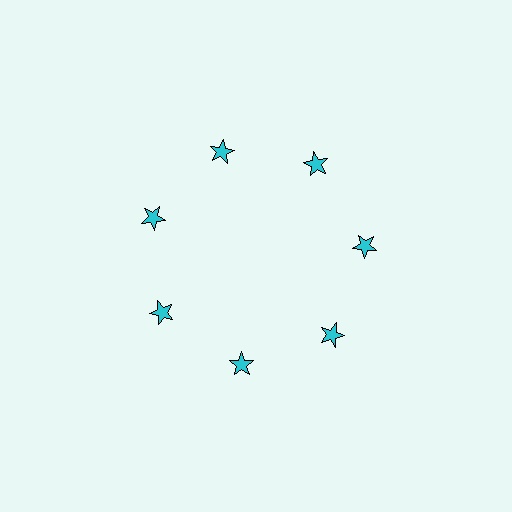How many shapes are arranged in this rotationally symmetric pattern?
There are 7 shapes, arranged in 7 groups of 1.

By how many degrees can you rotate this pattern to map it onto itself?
The pattern maps onto itself every 51 degrees of rotation.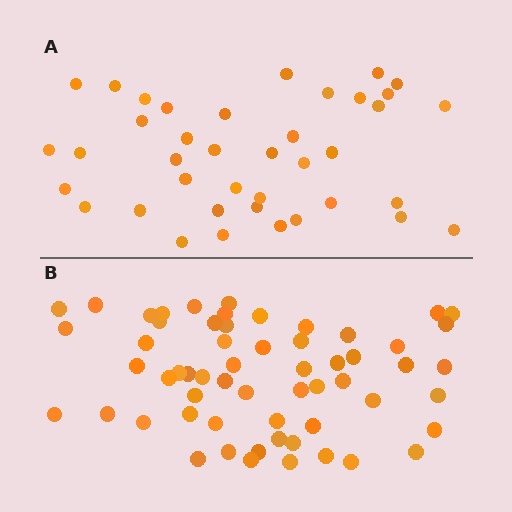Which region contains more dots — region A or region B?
Region B (the bottom region) has more dots.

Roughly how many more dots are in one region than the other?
Region B has approximately 20 more dots than region A.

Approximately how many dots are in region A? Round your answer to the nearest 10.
About 40 dots. (The exact count is 39, which rounds to 40.)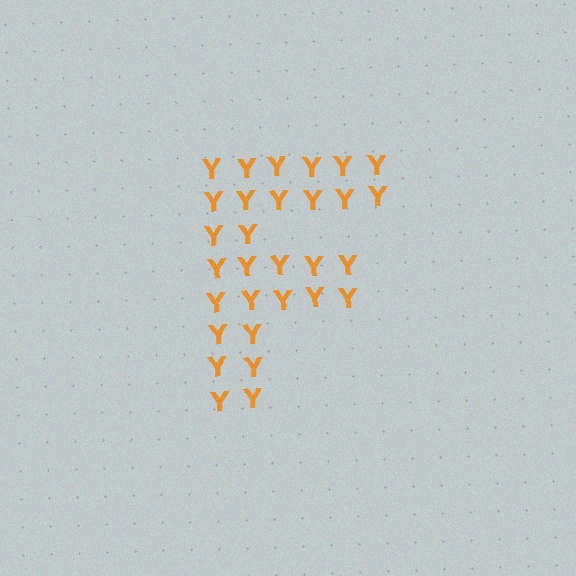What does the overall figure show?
The overall figure shows the letter F.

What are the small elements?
The small elements are letter Y's.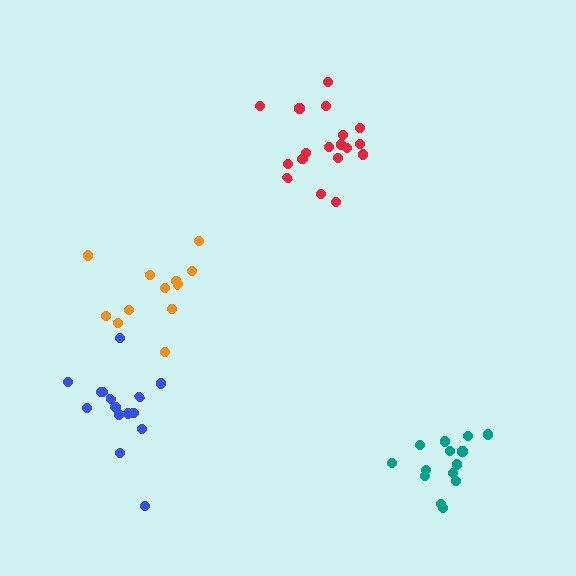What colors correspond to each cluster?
The clusters are colored: orange, red, blue, teal.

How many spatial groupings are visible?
There are 4 spatial groupings.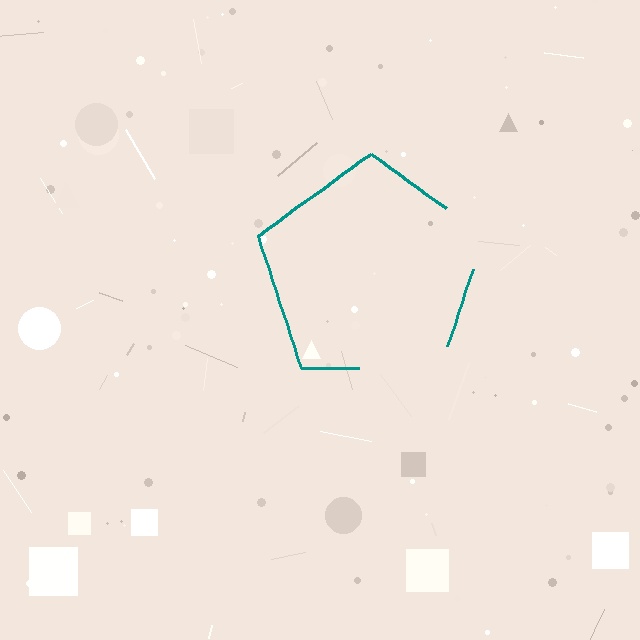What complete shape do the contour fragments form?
The contour fragments form a pentagon.